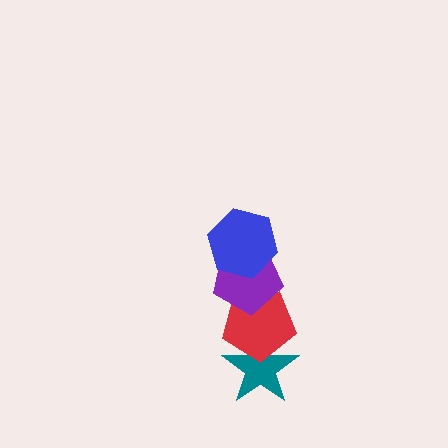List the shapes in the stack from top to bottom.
From top to bottom: the blue hexagon, the purple pentagon, the red pentagon, the teal star.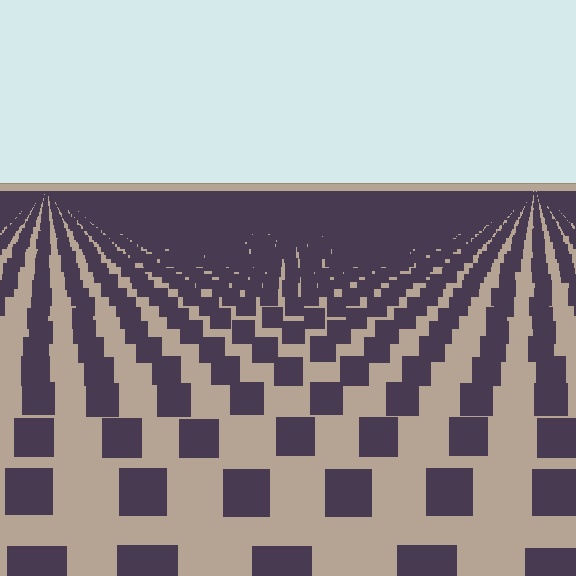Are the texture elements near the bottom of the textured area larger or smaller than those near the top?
Larger. Near the bottom, elements are closer to the viewer and appear at a bigger on-screen size.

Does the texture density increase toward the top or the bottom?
Density increases toward the top.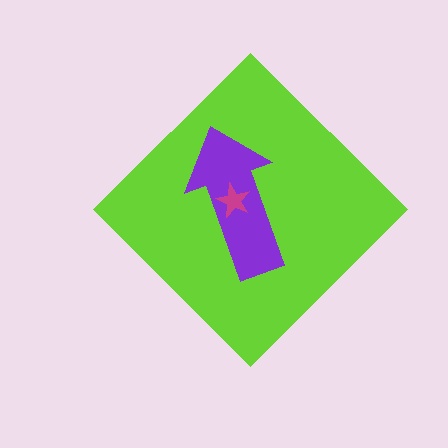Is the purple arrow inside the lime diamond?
Yes.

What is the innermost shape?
The magenta star.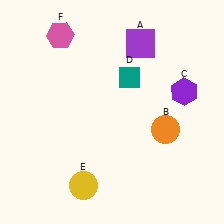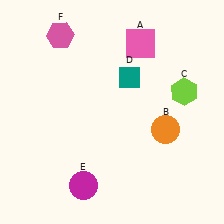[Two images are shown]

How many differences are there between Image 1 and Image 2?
There are 3 differences between the two images.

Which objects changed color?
A changed from purple to pink. C changed from purple to lime. E changed from yellow to magenta.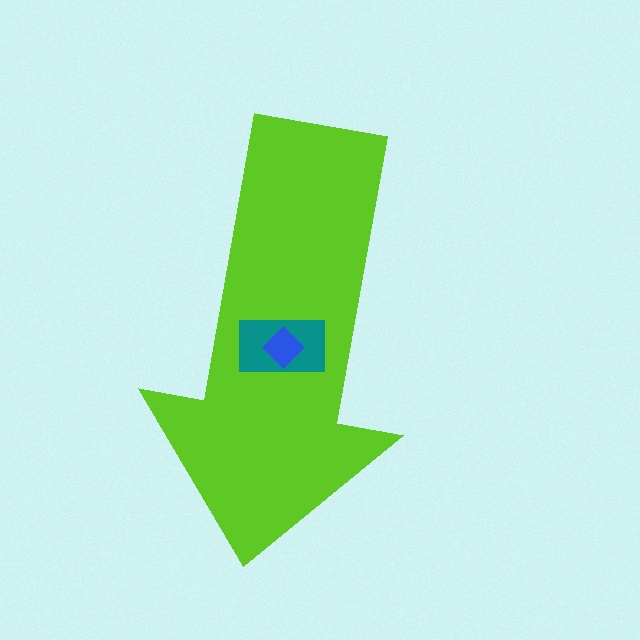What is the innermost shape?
The blue diamond.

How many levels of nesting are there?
3.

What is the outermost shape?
The lime arrow.